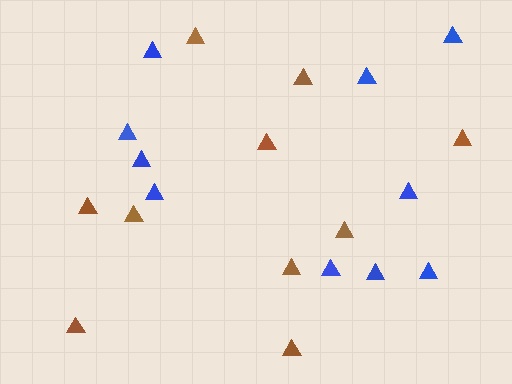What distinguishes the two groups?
There are 2 groups: one group of brown triangles (10) and one group of blue triangles (10).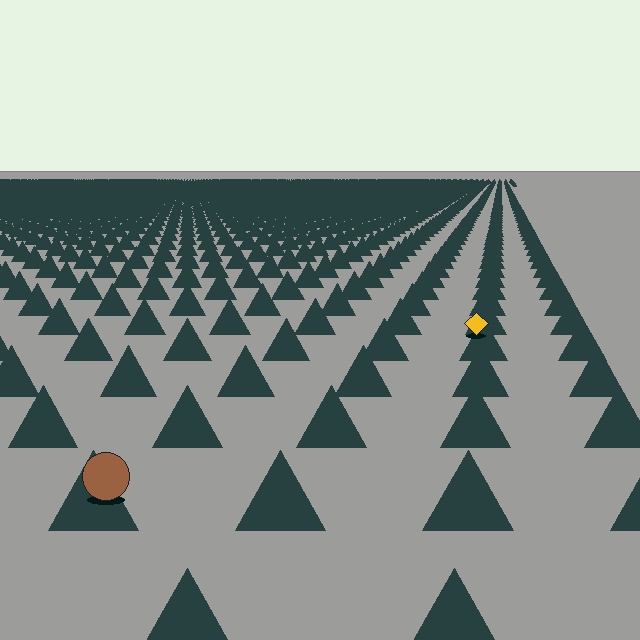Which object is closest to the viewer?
The brown circle is closest. The texture marks near it are larger and more spread out.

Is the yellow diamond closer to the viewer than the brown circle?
No. The brown circle is closer — you can tell from the texture gradient: the ground texture is coarser near it.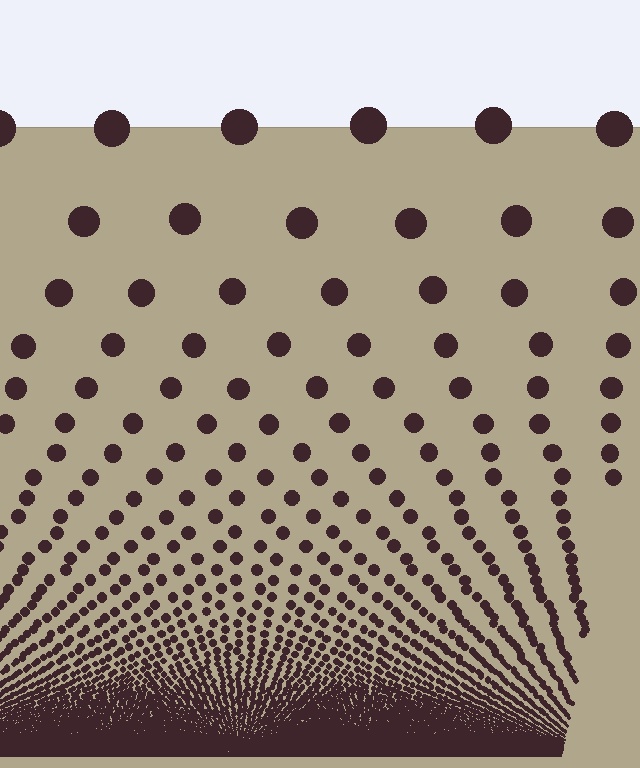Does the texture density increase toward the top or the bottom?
Density increases toward the bottom.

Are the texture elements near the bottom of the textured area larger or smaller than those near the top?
Smaller. The gradient is inverted — elements near the bottom are smaller and denser.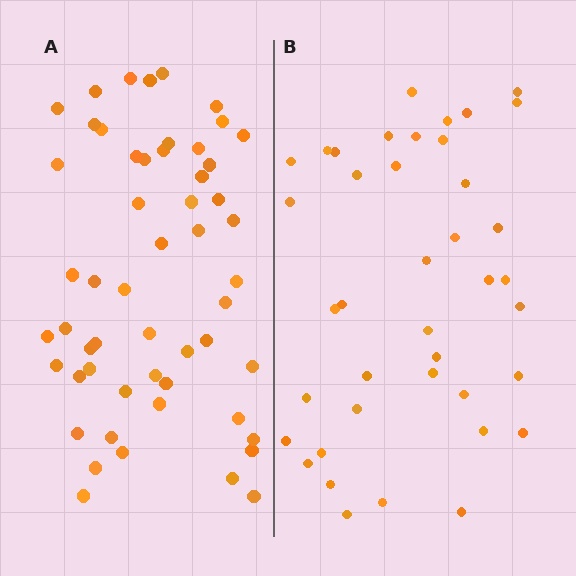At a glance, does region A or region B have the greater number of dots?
Region A (the left region) has more dots.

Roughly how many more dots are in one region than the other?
Region A has approximately 15 more dots than region B.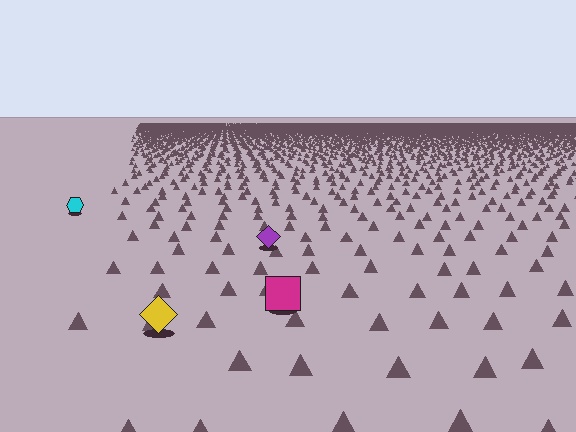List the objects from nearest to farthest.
From nearest to farthest: the yellow diamond, the magenta square, the purple diamond, the cyan hexagon.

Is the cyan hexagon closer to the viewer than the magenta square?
No. The magenta square is closer — you can tell from the texture gradient: the ground texture is coarser near it.